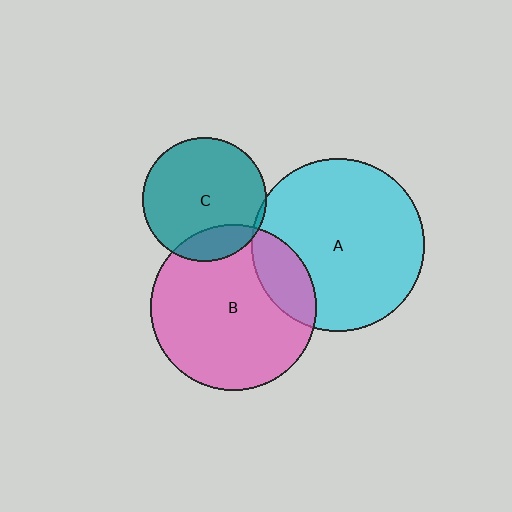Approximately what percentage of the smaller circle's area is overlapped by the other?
Approximately 15%.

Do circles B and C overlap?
Yes.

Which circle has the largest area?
Circle A (cyan).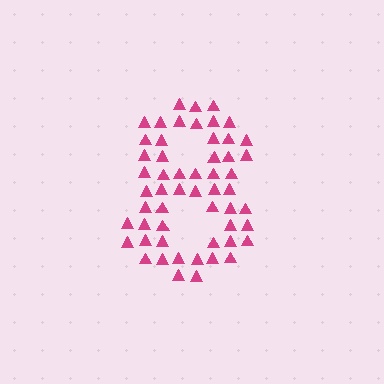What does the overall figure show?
The overall figure shows the digit 8.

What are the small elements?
The small elements are triangles.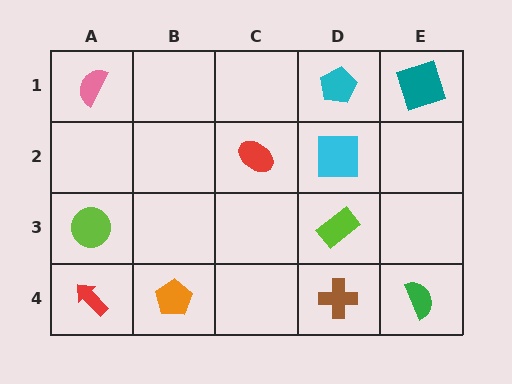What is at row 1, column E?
A teal square.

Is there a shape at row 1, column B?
No, that cell is empty.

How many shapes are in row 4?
4 shapes.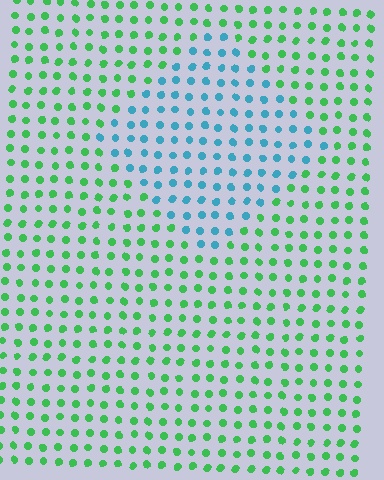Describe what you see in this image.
The image is filled with small green elements in a uniform arrangement. A diamond-shaped region is visible where the elements are tinted to a slightly different hue, forming a subtle color boundary.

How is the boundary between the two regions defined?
The boundary is defined purely by a slight shift in hue (about 62 degrees). Spacing, size, and orientation are identical on both sides.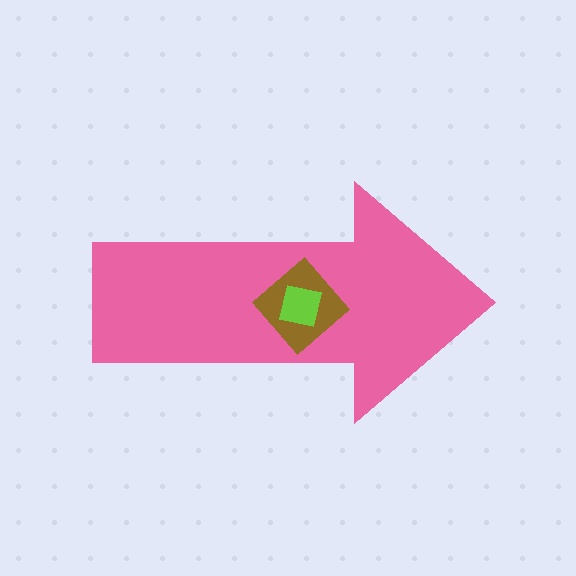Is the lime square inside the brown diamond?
Yes.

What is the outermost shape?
The pink arrow.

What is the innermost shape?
The lime square.